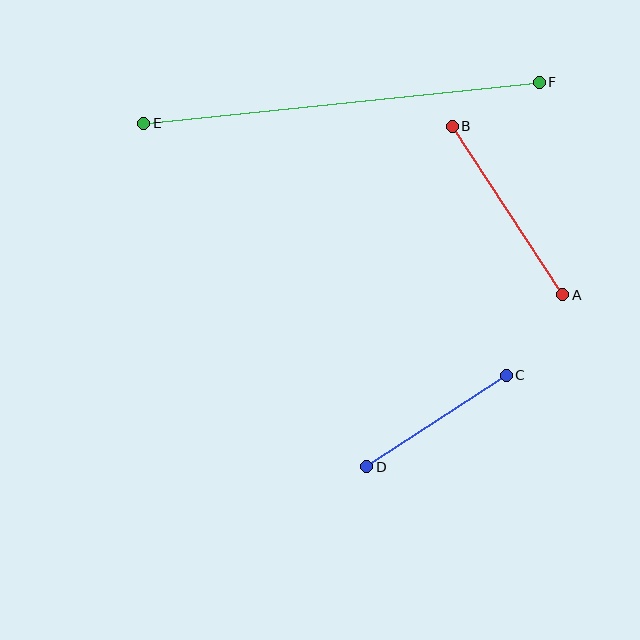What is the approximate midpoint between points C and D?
The midpoint is at approximately (437, 421) pixels.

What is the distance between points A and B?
The distance is approximately 201 pixels.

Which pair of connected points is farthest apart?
Points E and F are farthest apart.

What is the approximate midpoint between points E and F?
The midpoint is at approximately (341, 103) pixels.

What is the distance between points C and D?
The distance is approximately 167 pixels.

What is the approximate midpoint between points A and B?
The midpoint is at approximately (508, 210) pixels.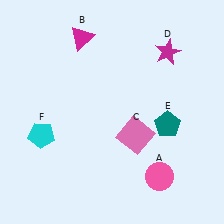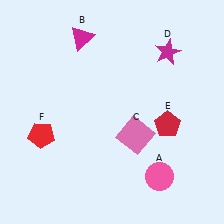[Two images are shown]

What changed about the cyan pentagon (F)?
In Image 1, F is cyan. In Image 2, it changed to red.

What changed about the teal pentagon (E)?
In Image 1, E is teal. In Image 2, it changed to red.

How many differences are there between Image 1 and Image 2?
There are 2 differences between the two images.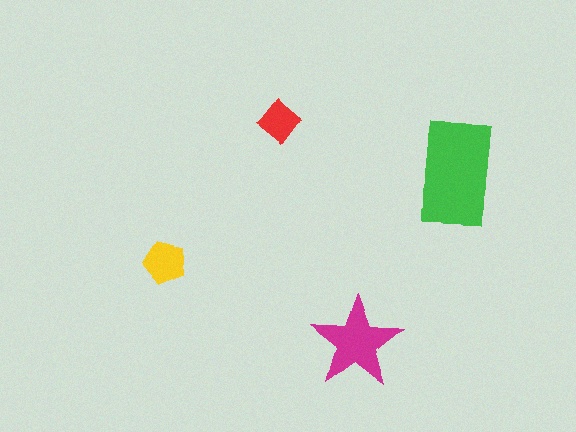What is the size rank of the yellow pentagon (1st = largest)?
3rd.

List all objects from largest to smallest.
The green rectangle, the magenta star, the yellow pentagon, the red diamond.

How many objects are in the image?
There are 4 objects in the image.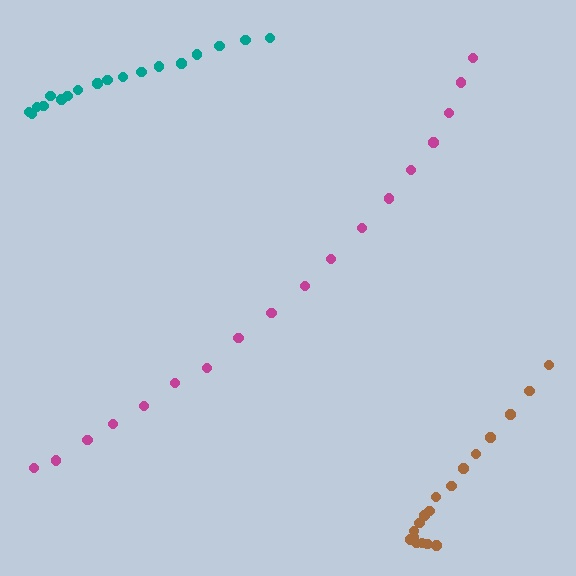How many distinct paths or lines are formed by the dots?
There are 3 distinct paths.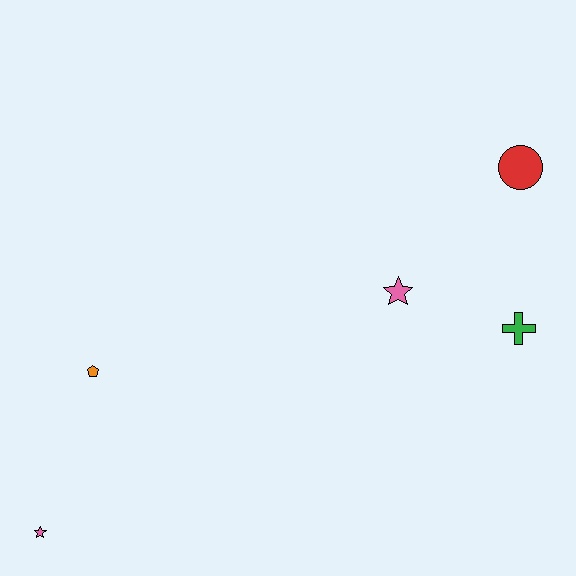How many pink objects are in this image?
There are 2 pink objects.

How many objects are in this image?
There are 5 objects.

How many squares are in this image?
There are no squares.